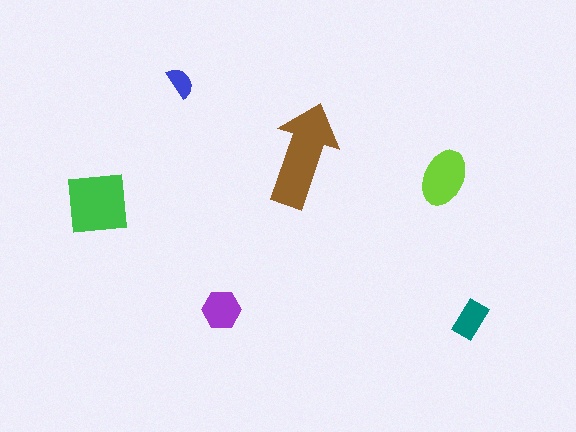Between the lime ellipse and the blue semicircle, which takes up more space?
The lime ellipse.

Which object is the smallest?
The blue semicircle.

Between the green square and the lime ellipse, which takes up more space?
The green square.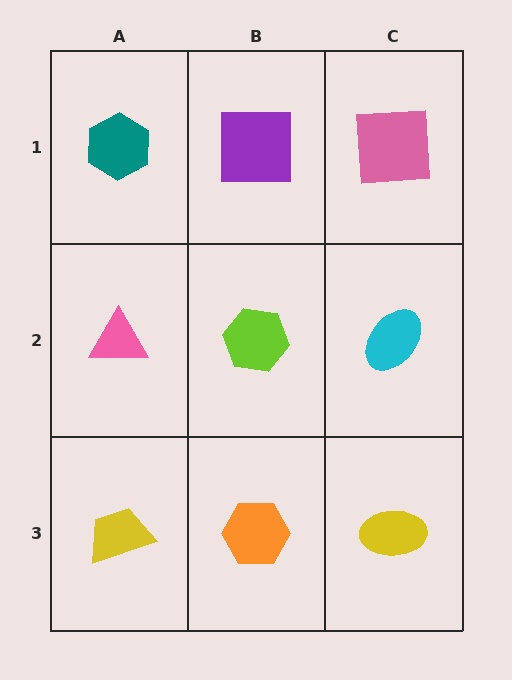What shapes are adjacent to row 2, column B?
A purple square (row 1, column B), an orange hexagon (row 3, column B), a pink triangle (row 2, column A), a cyan ellipse (row 2, column C).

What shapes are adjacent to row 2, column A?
A teal hexagon (row 1, column A), a yellow trapezoid (row 3, column A), a lime hexagon (row 2, column B).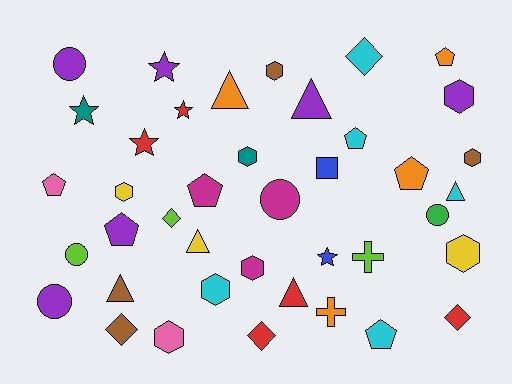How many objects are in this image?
There are 40 objects.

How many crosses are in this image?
There are 2 crosses.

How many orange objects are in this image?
There are 4 orange objects.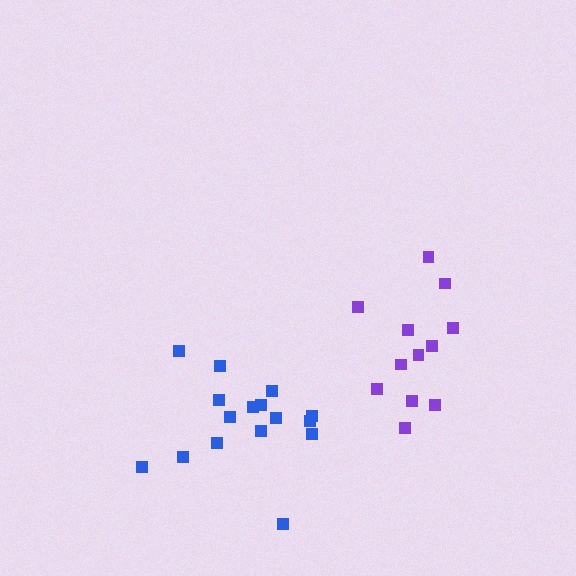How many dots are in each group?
Group 1: 16 dots, Group 2: 12 dots (28 total).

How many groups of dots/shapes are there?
There are 2 groups.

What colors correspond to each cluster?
The clusters are colored: blue, purple.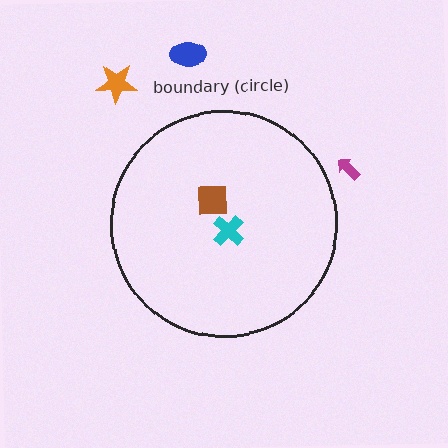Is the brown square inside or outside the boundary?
Inside.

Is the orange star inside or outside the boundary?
Outside.